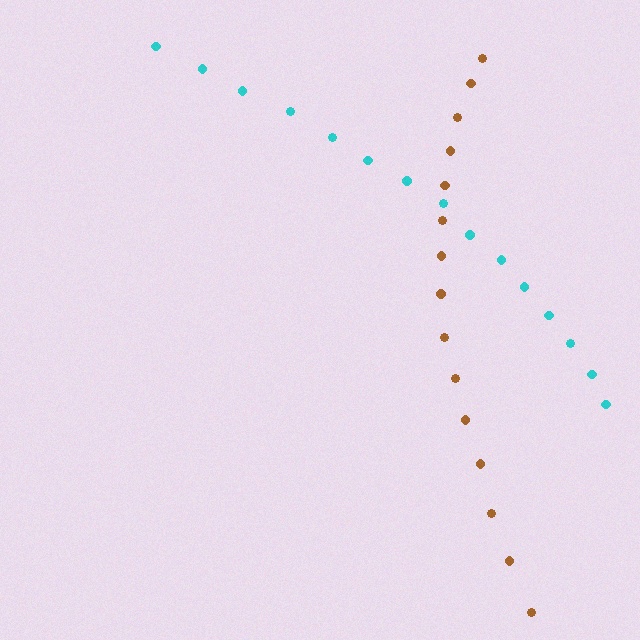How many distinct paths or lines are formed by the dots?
There are 2 distinct paths.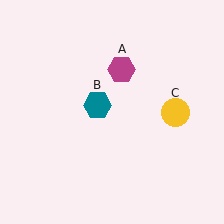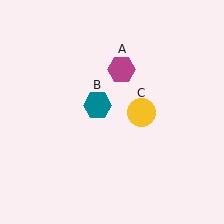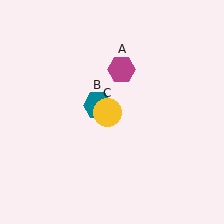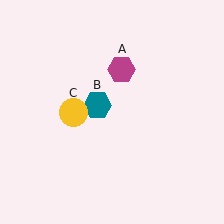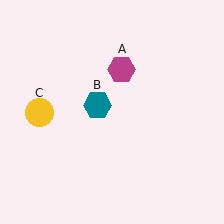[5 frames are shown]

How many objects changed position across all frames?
1 object changed position: yellow circle (object C).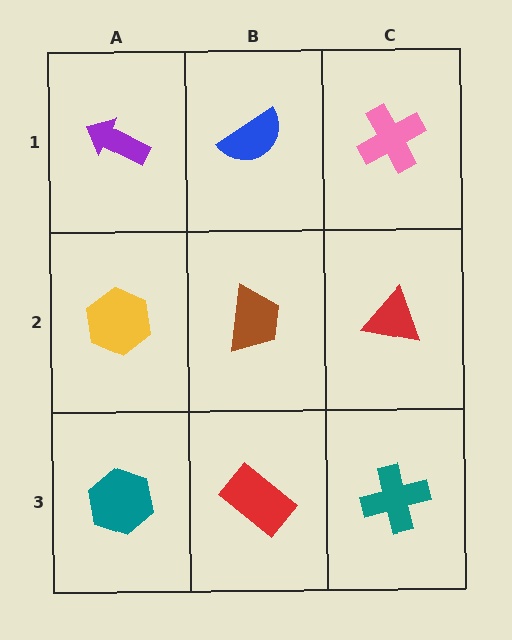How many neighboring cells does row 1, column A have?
2.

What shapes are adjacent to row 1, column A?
A yellow hexagon (row 2, column A), a blue semicircle (row 1, column B).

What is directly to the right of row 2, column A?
A brown trapezoid.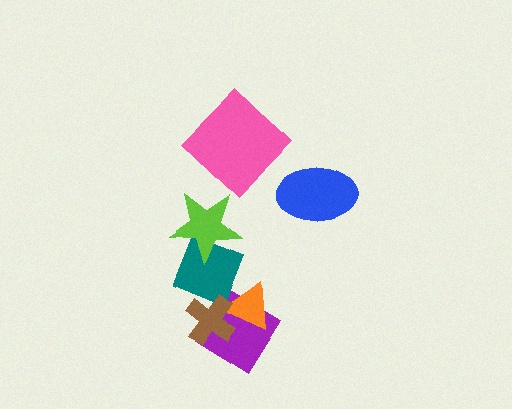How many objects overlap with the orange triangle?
2 objects overlap with the orange triangle.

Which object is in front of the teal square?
The lime star is in front of the teal square.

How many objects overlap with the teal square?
1 object overlaps with the teal square.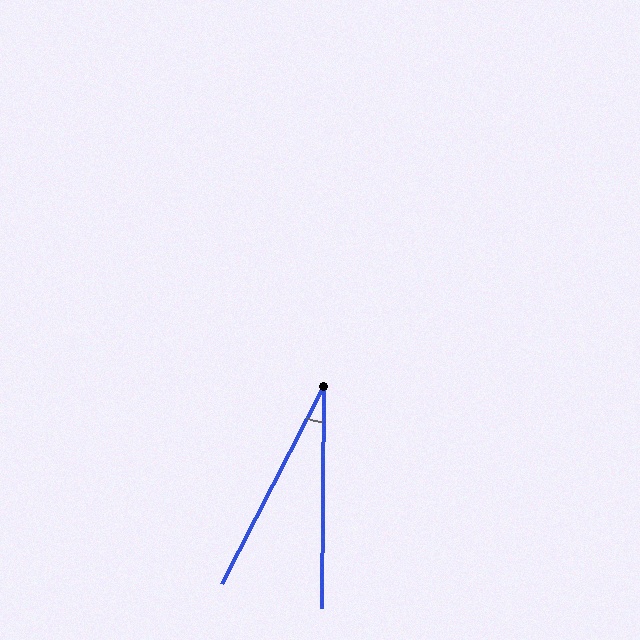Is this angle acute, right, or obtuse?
It is acute.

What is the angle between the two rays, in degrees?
Approximately 27 degrees.